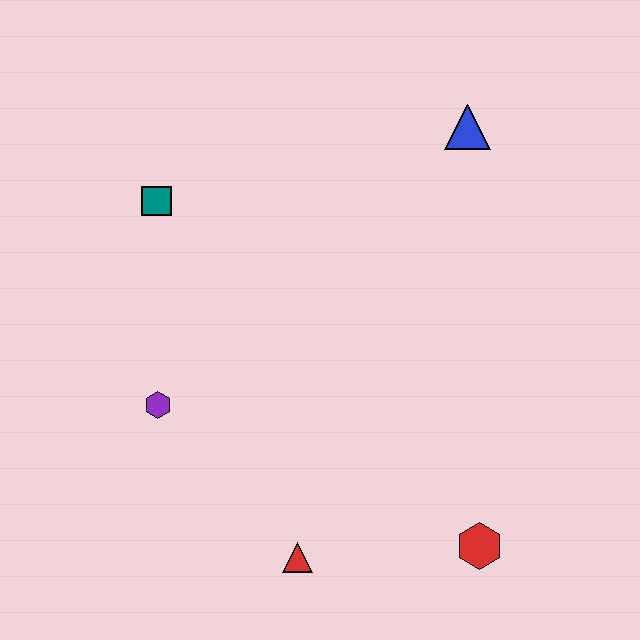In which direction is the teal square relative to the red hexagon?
The teal square is above the red hexagon.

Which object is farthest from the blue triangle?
The red triangle is farthest from the blue triangle.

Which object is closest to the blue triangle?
The teal square is closest to the blue triangle.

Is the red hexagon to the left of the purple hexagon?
No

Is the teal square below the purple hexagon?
No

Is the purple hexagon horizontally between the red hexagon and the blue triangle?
No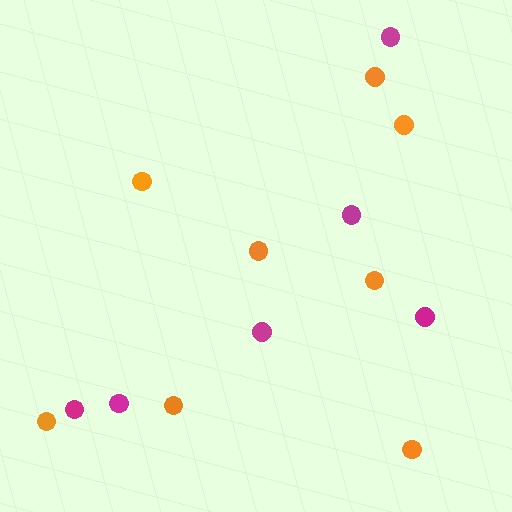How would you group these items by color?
There are 2 groups: one group of magenta circles (6) and one group of orange circles (8).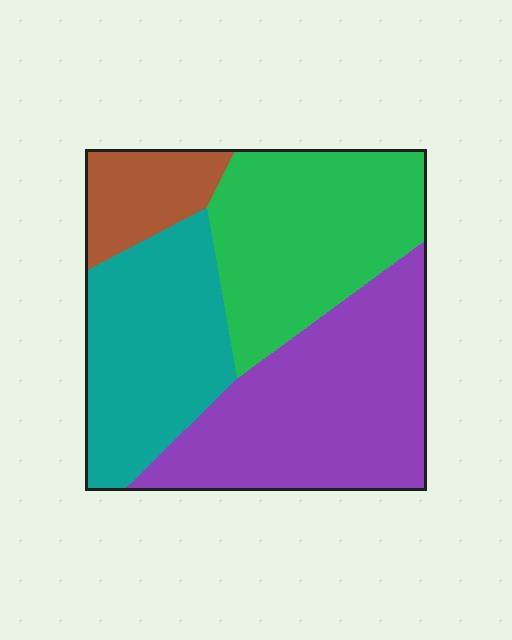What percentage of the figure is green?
Green covers roughly 30% of the figure.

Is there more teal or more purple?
Purple.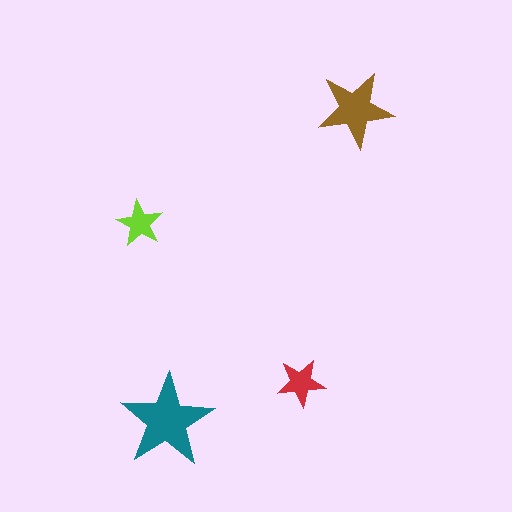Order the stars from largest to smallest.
the teal one, the brown one, the red one, the lime one.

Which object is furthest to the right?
The brown star is rightmost.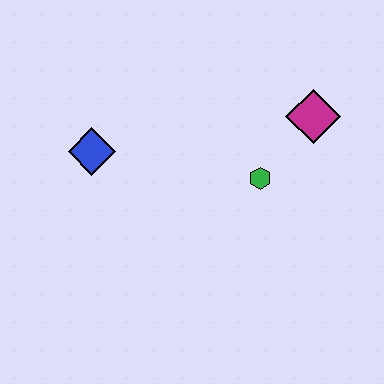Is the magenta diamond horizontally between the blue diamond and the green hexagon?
No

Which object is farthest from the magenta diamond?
The blue diamond is farthest from the magenta diamond.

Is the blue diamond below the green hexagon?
No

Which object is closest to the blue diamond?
The green hexagon is closest to the blue diamond.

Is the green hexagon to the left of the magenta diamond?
Yes